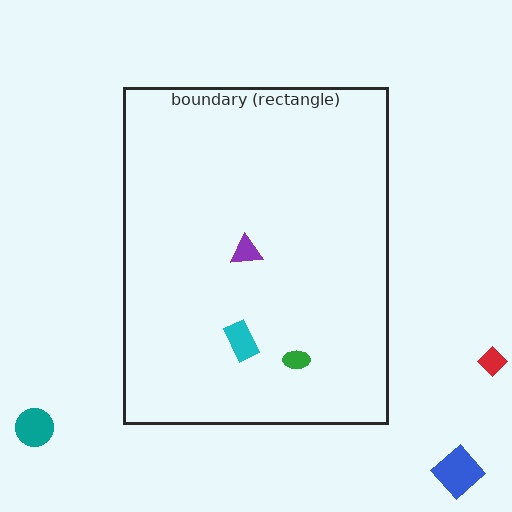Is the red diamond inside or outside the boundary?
Outside.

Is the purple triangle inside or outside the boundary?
Inside.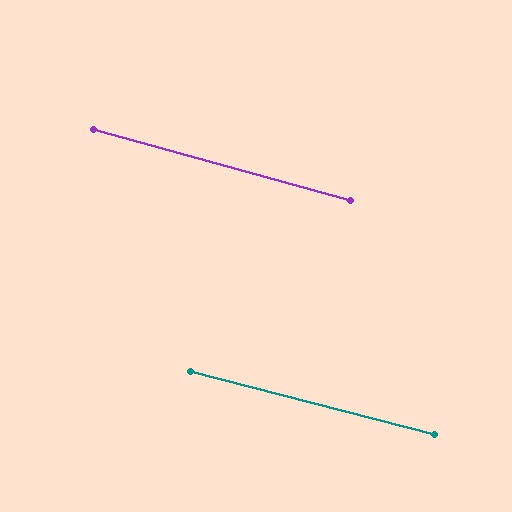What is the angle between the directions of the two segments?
Approximately 1 degree.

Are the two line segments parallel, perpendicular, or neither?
Parallel — their directions differ by only 1.1°.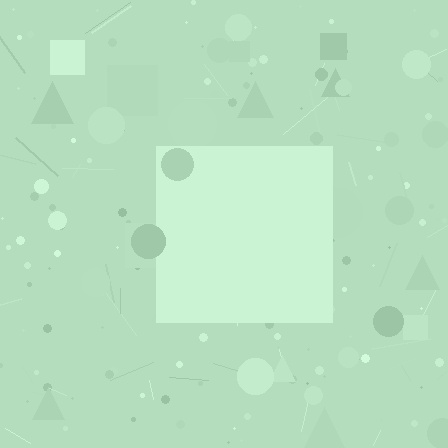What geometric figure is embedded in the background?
A square is embedded in the background.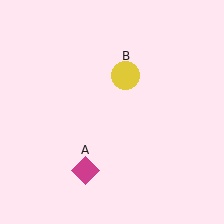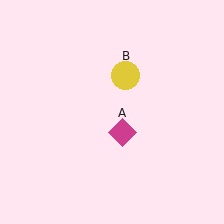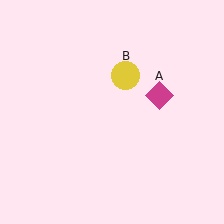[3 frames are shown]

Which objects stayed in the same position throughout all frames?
Yellow circle (object B) remained stationary.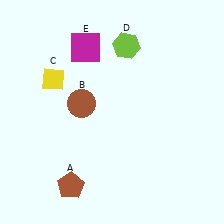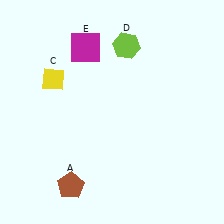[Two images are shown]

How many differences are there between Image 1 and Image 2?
There is 1 difference between the two images.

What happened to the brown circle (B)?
The brown circle (B) was removed in Image 2. It was in the top-left area of Image 1.